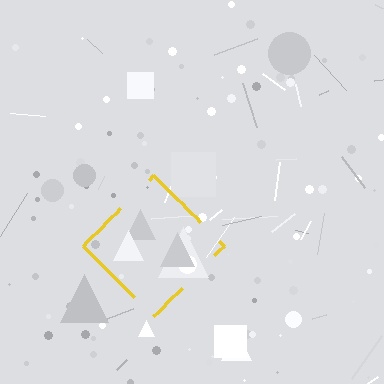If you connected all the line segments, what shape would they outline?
They would outline a diamond.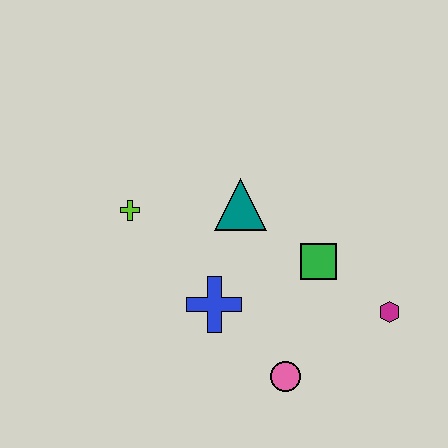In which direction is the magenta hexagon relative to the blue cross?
The magenta hexagon is to the right of the blue cross.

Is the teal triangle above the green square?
Yes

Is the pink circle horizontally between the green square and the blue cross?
Yes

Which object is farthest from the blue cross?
The magenta hexagon is farthest from the blue cross.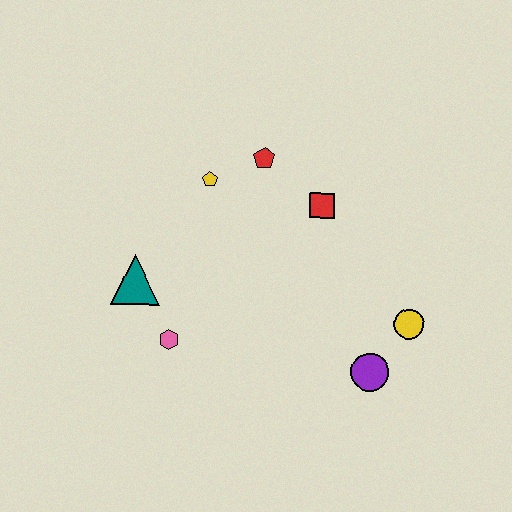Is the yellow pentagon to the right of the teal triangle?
Yes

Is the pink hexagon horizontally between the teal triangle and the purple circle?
Yes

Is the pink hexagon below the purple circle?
No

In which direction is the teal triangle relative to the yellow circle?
The teal triangle is to the left of the yellow circle.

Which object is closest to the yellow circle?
The purple circle is closest to the yellow circle.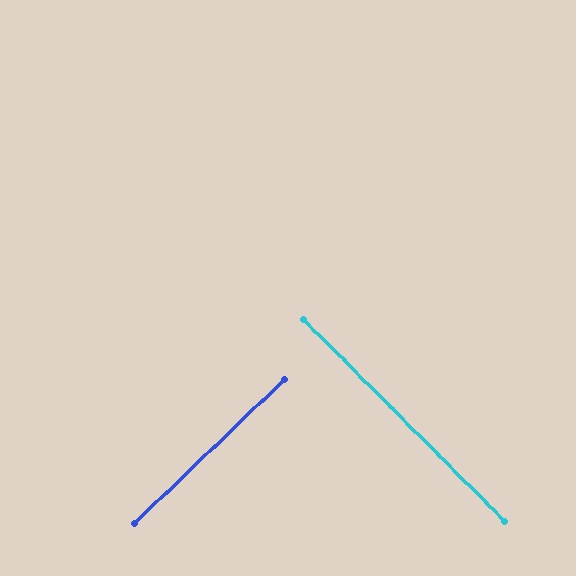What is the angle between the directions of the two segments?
Approximately 89 degrees.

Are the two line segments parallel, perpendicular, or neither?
Perpendicular — they meet at approximately 89°.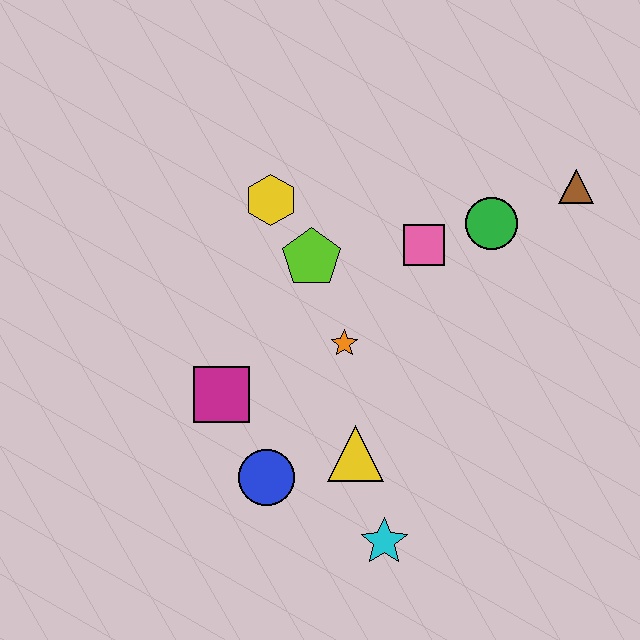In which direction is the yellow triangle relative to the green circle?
The yellow triangle is below the green circle.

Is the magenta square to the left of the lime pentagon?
Yes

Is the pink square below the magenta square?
No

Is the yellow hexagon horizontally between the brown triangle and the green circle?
No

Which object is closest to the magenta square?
The blue circle is closest to the magenta square.